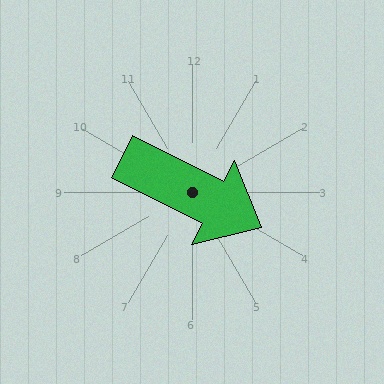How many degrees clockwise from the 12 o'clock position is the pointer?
Approximately 117 degrees.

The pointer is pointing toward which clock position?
Roughly 4 o'clock.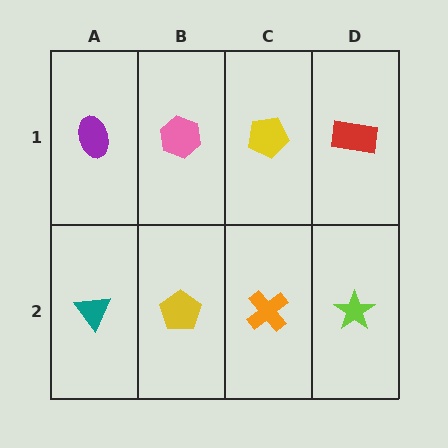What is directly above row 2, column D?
A red rectangle.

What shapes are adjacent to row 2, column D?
A red rectangle (row 1, column D), an orange cross (row 2, column C).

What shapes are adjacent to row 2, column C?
A yellow pentagon (row 1, column C), a yellow pentagon (row 2, column B), a lime star (row 2, column D).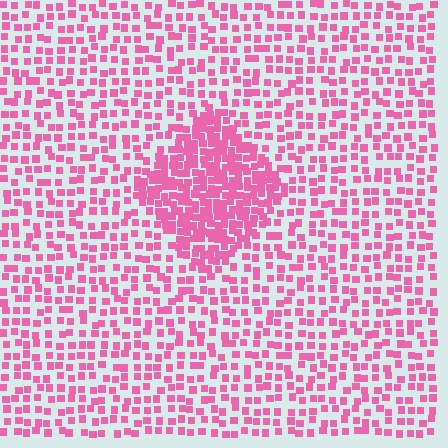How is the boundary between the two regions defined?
The boundary is defined by a change in element density (approximately 2.2x ratio). All elements are the same color, size, and shape.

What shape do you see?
I see a diamond.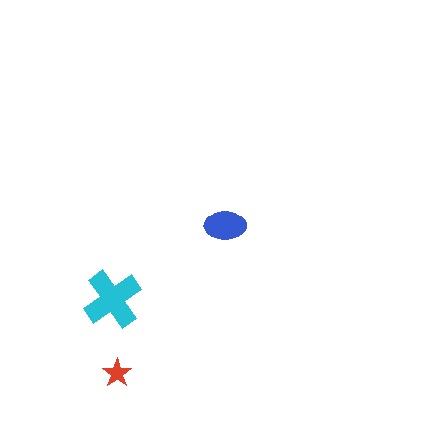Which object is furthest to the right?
The blue ellipse is rightmost.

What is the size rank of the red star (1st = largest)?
3rd.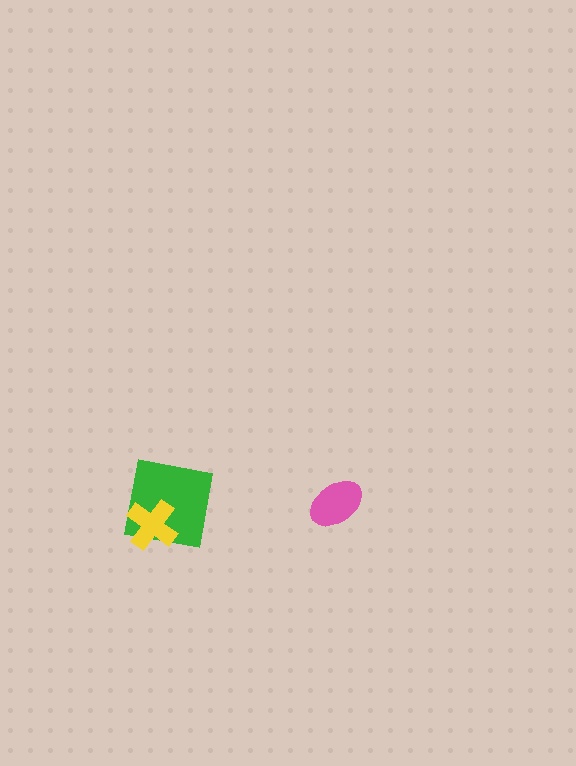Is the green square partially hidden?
Yes, it is partially covered by another shape.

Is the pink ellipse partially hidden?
No, no other shape covers it.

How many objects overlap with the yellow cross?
1 object overlaps with the yellow cross.